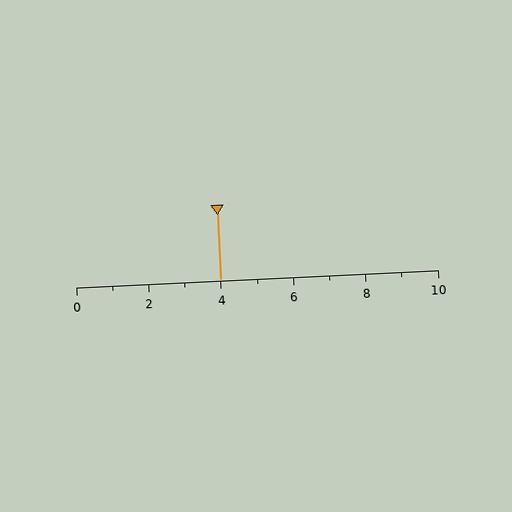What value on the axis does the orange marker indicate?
The marker indicates approximately 4.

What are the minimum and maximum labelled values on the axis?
The axis runs from 0 to 10.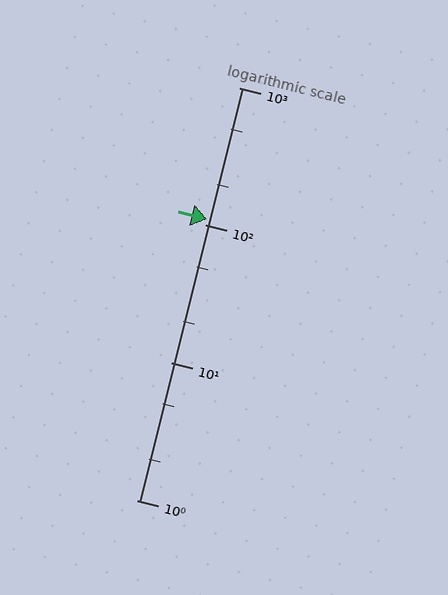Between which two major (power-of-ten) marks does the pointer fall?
The pointer is between 100 and 1000.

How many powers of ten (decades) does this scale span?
The scale spans 3 decades, from 1 to 1000.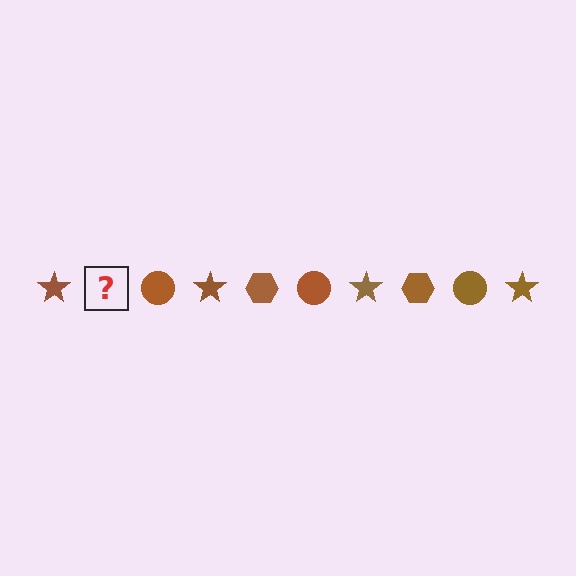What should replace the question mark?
The question mark should be replaced with a brown hexagon.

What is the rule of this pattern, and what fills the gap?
The rule is that the pattern cycles through star, hexagon, circle shapes in brown. The gap should be filled with a brown hexagon.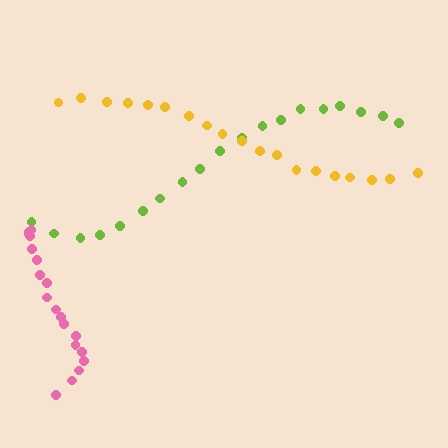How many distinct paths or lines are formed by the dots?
There are 3 distinct paths.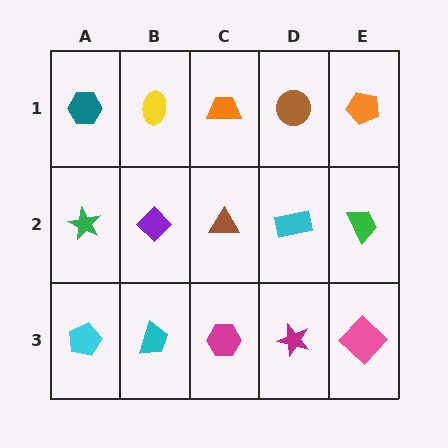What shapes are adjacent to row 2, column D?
A brown circle (row 1, column D), a magenta star (row 3, column D), a brown triangle (row 2, column C), a green trapezoid (row 2, column E).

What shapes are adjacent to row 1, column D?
A cyan rectangle (row 2, column D), an orange trapezoid (row 1, column C), an orange pentagon (row 1, column E).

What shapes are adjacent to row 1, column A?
A green star (row 2, column A), a yellow ellipse (row 1, column B).